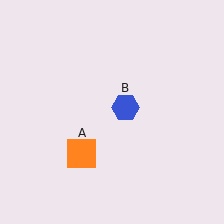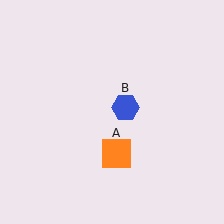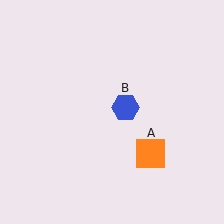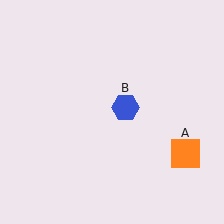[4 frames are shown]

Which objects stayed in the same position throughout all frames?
Blue hexagon (object B) remained stationary.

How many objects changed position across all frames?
1 object changed position: orange square (object A).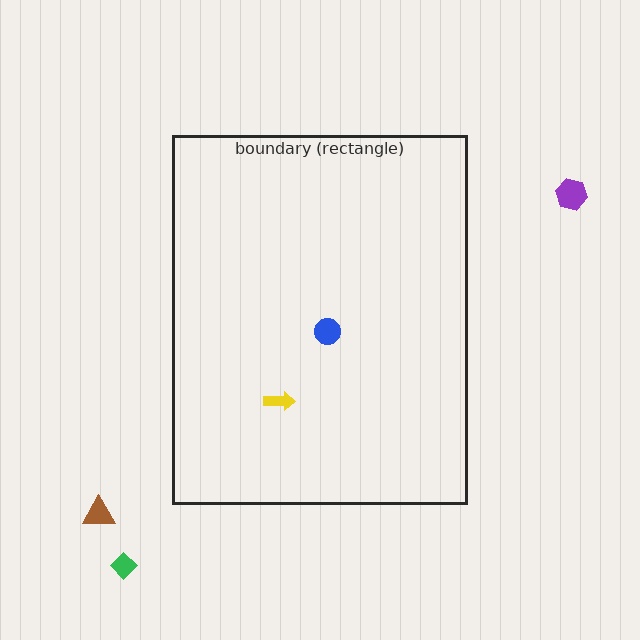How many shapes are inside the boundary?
2 inside, 3 outside.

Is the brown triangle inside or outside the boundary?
Outside.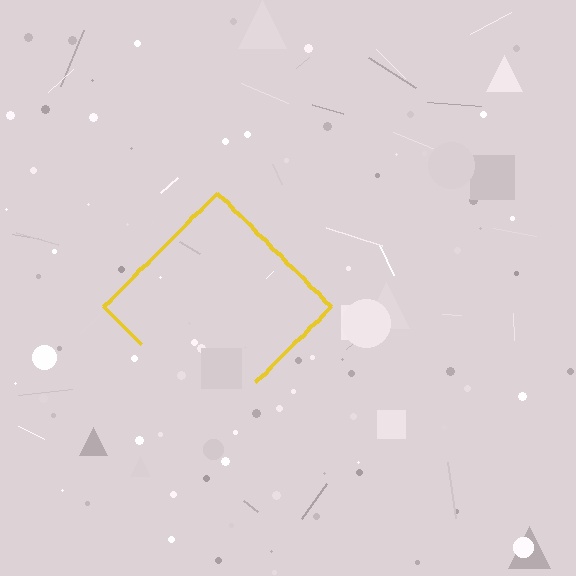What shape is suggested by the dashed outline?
The dashed outline suggests a diamond.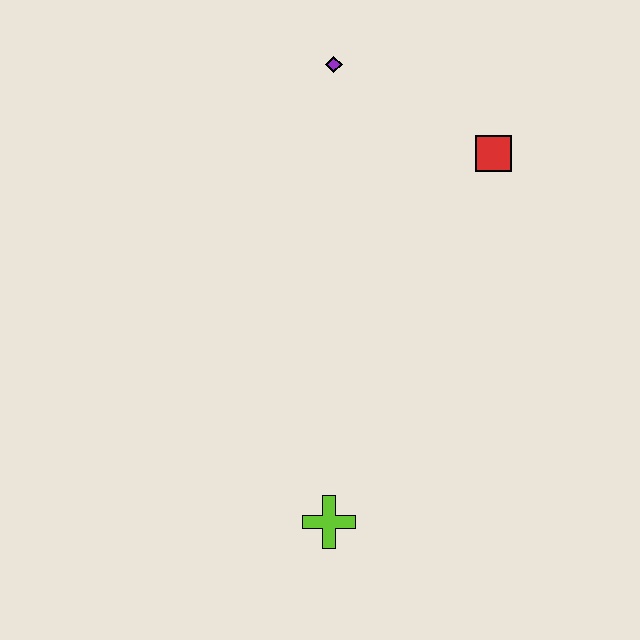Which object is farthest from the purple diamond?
The lime cross is farthest from the purple diamond.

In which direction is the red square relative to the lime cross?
The red square is above the lime cross.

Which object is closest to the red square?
The purple diamond is closest to the red square.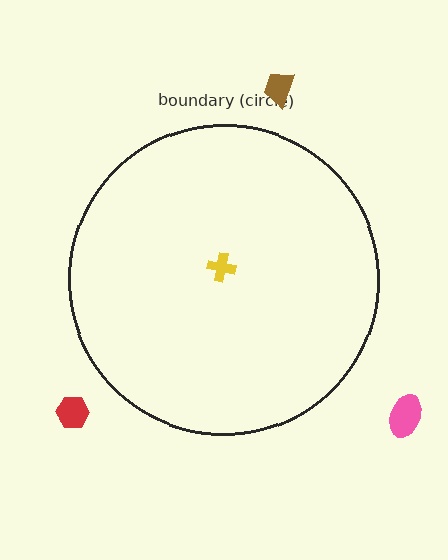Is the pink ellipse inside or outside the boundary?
Outside.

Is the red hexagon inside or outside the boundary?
Outside.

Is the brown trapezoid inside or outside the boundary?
Outside.